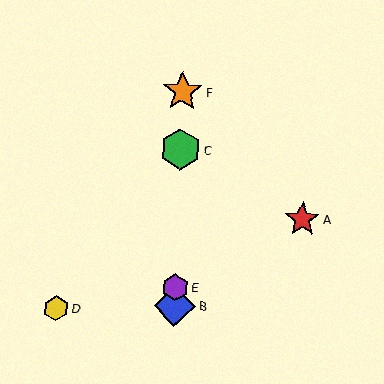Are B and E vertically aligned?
Yes, both are at x≈175.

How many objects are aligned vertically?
4 objects (B, C, E, F) are aligned vertically.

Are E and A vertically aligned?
No, E is at x≈175 and A is at x≈302.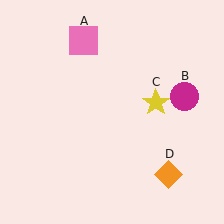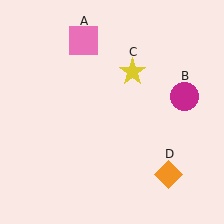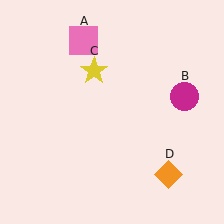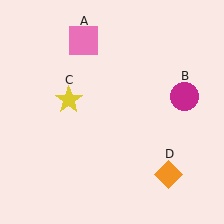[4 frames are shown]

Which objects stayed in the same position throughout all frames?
Pink square (object A) and magenta circle (object B) and orange diamond (object D) remained stationary.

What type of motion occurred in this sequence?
The yellow star (object C) rotated counterclockwise around the center of the scene.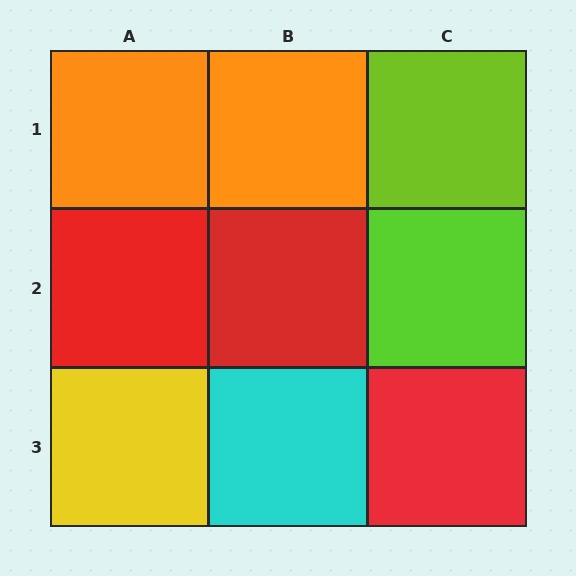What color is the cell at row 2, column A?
Red.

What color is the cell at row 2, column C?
Lime.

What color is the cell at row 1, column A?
Orange.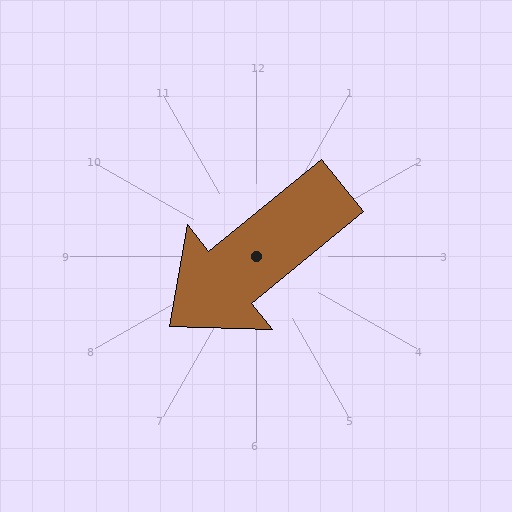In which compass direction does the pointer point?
Southwest.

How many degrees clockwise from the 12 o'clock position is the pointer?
Approximately 231 degrees.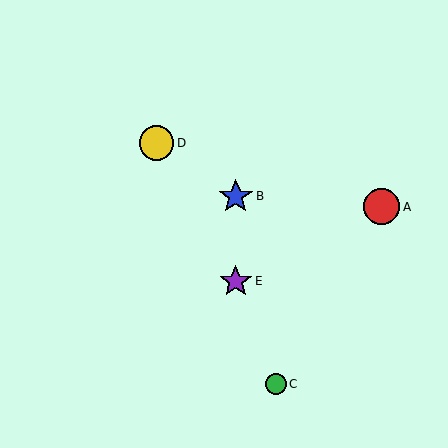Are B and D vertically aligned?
No, B is at x≈236 and D is at x≈156.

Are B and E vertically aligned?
Yes, both are at x≈236.